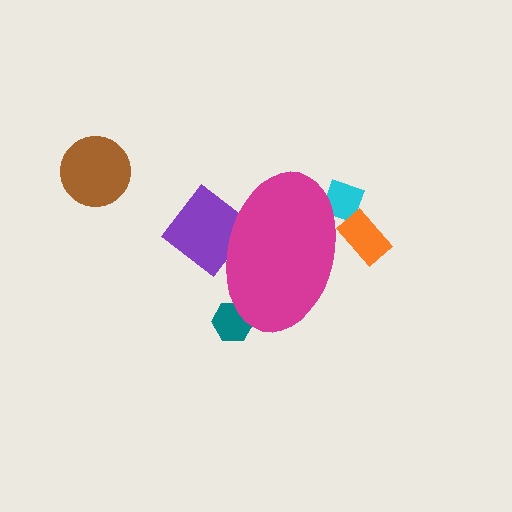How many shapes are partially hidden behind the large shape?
4 shapes are partially hidden.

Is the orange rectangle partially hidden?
Yes, the orange rectangle is partially hidden behind the magenta ellipse.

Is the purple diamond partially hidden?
Yes, the purple diamond is partially hidden behind the magenta ellipse.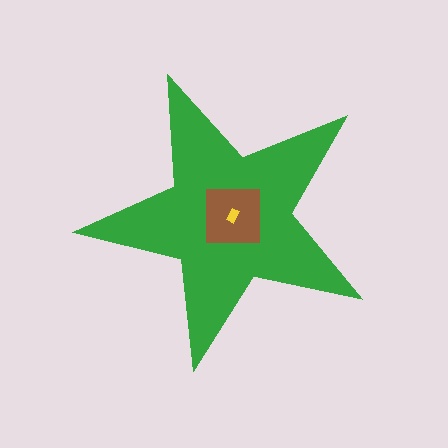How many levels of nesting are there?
3.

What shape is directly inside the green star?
The brown square.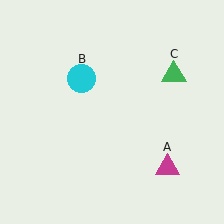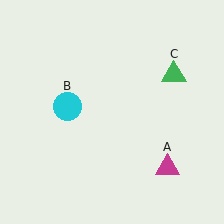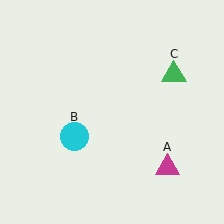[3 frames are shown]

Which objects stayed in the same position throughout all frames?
Magenta triangle (object A) and green triangle (object C) remained stationary.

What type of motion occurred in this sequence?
The cyan circle (object B) rotated counterclockwise around the center of the scene.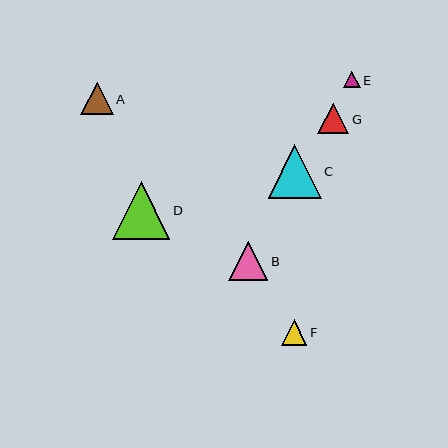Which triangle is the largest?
Triangle D is the largest with a size of approximately 58 pixels.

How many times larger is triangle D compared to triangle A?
Triangle D is approximately 1.8 times the size of triangle A.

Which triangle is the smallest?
Triangle E is the smallest with a size of approximately 16 pixels.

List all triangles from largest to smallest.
From largest to smallest: D, C, B, A, G, F, E.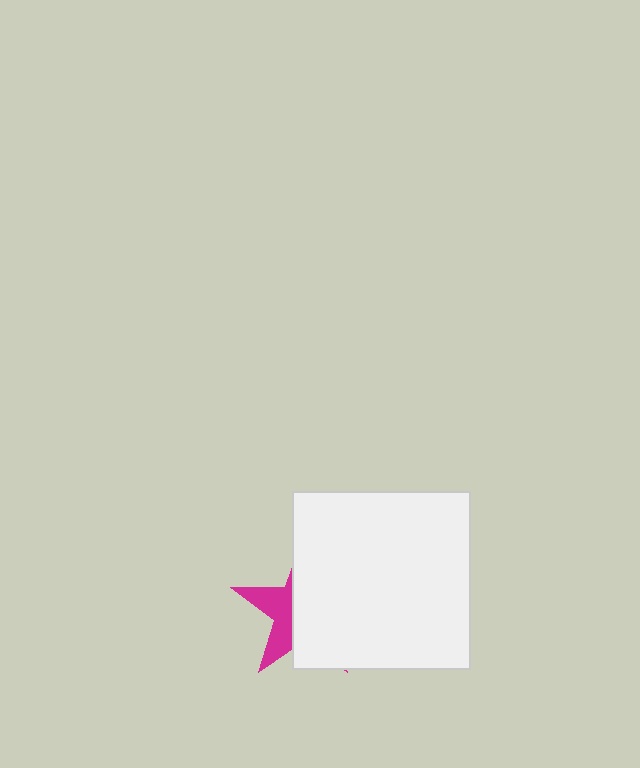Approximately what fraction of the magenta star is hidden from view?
Roughly 66% of the magenta star is hidden behind the white square.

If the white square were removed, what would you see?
You would see the complete magenta star.